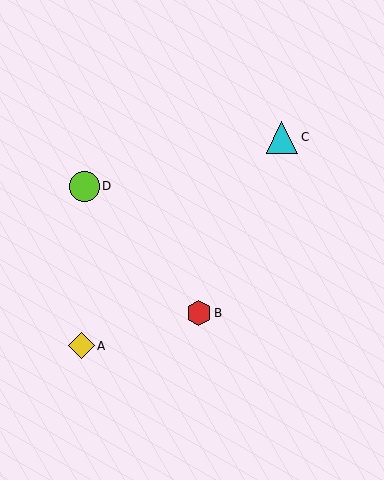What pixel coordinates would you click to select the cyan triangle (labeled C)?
Click at (282, 137) to select the cyan triangle C.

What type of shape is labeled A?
Shape A is a yellow diamond.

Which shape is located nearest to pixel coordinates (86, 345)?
The yellow diamond (labeled A) at (81, 346) is nearest to that location.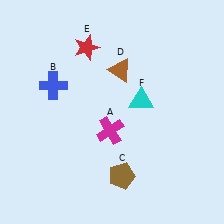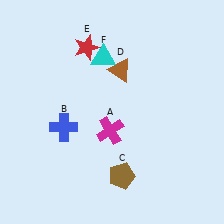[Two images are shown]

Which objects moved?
The objects that moved are: the blue cross (B), the cyan triangle (F).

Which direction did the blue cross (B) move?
The blue cross (B) moved down.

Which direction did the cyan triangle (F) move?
The cyan triangle (F) moved up.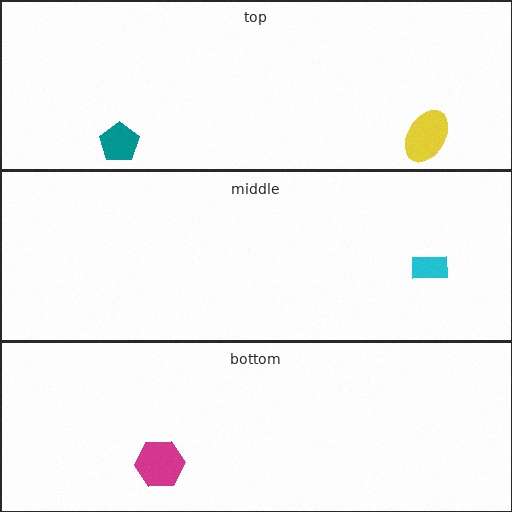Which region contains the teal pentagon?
The top region.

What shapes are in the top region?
The teal pentagon, the yellow ellipse.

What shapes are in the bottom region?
The magenta hexagon.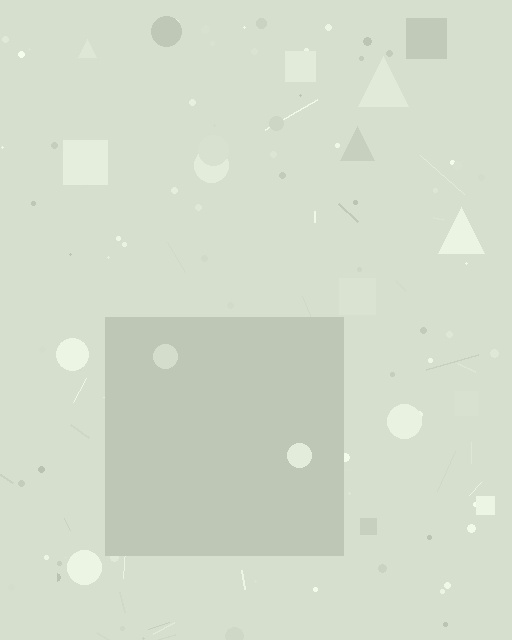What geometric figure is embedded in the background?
A square is embedded in the background.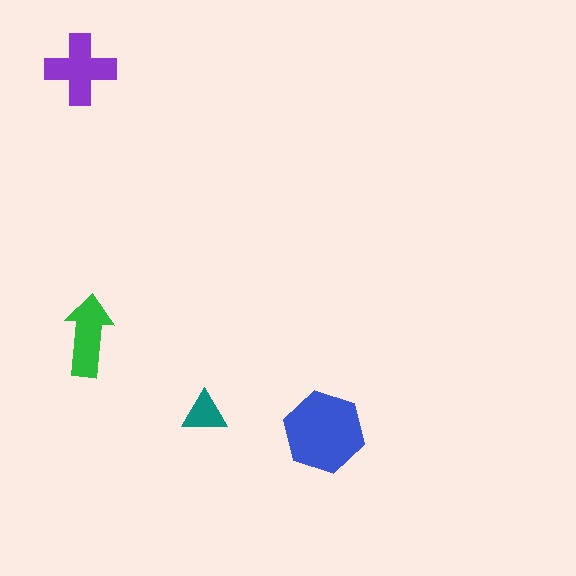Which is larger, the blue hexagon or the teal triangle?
The blue hexagon.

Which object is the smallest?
The teal triangle.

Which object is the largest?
The blue hexagon.